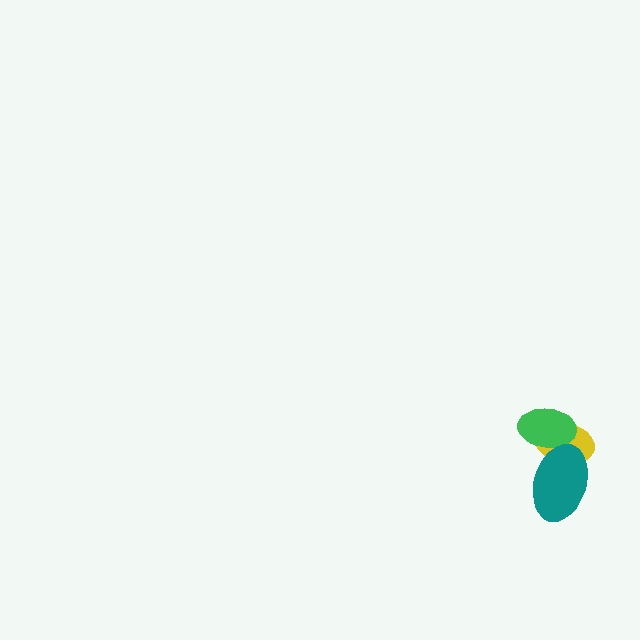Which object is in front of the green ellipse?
The teal ellipse is in front of the green ellipse.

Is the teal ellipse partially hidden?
No, no other shape covers it.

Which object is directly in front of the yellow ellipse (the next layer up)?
The green ellipse is directly in front of the yellow ellipse.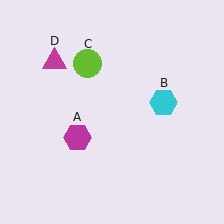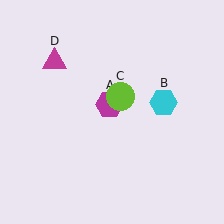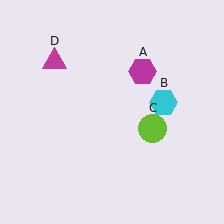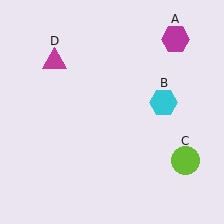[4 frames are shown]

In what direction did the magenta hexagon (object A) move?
The magenta hexagon (object A) moved up and to the right.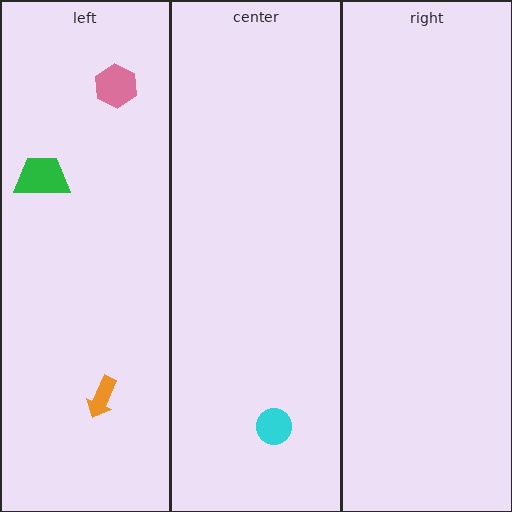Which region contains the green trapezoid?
The left region.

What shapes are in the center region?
The cyan circle.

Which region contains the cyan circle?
The center region.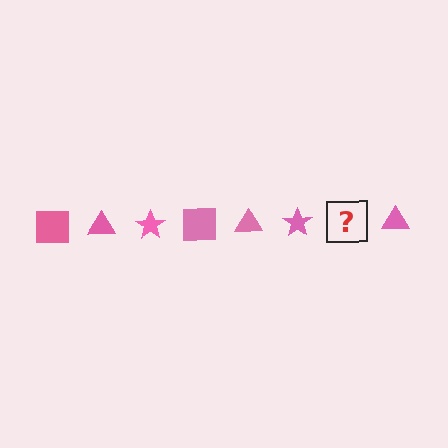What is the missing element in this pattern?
The missing element is a pink square.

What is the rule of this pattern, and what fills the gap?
The rule is that the pattern cycles through square, triangle, star shapes in pink. The gap should be filled with a pink square.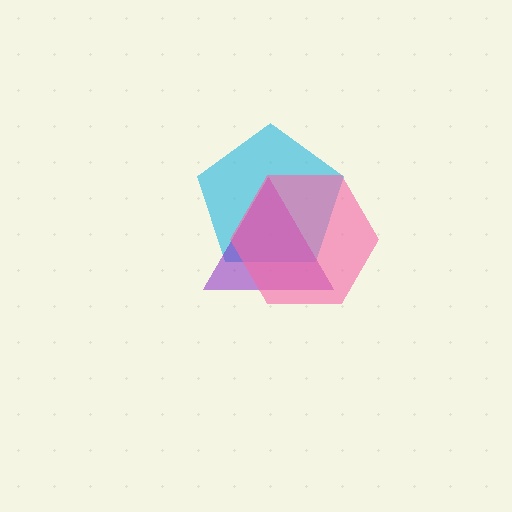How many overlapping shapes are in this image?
There are 3 overlapping shapes in the image.